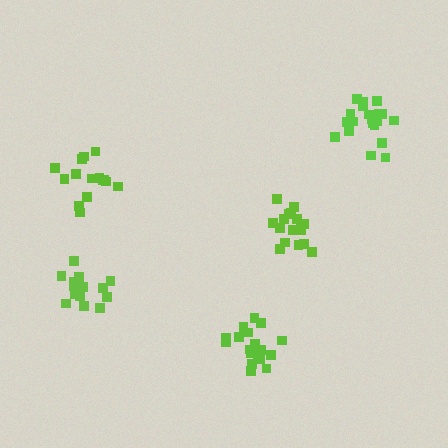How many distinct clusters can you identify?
There are 5 distinct clusters.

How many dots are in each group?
Group 1: 19 dots, Group 2: 15 dots, Group 3: 15 dots, Group 4: 20 dots, Group 5: 17 dots (86 total).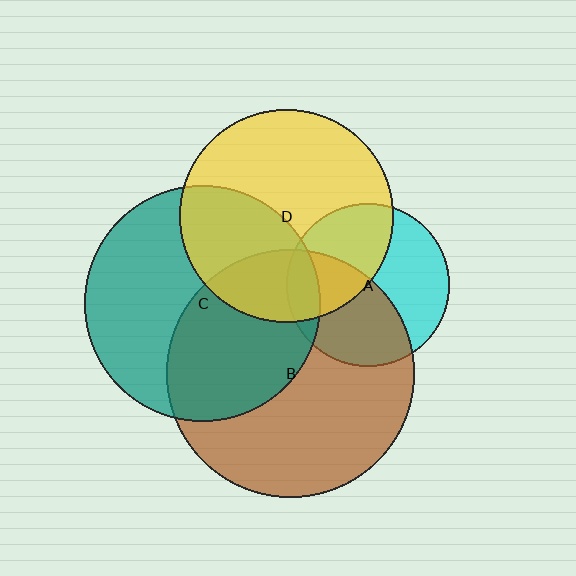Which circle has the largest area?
Circle B (brown).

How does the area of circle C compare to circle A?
Approximately 2.1 times.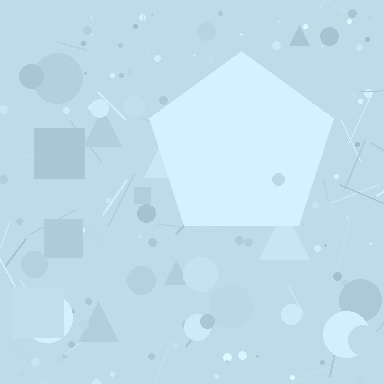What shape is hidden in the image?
A pentagon is hidden in the image.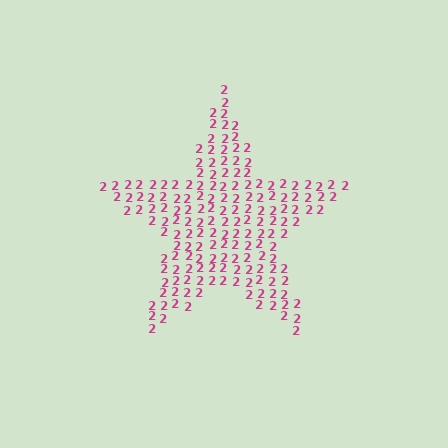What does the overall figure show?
The overall figure shows a star.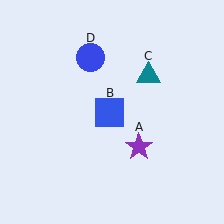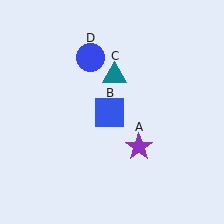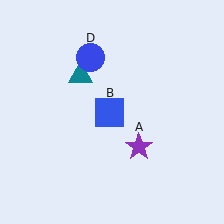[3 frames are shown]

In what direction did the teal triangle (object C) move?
The teal triangle (object C) moved left.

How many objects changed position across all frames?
1 object changed position: teal triangle (object C).